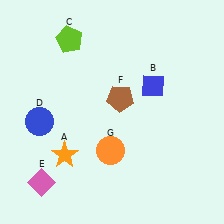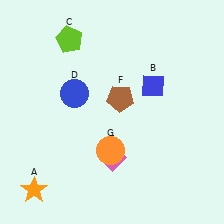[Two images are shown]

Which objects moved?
The objects that moved are: the orange star (A), the blue circle (D), the pink diamond (E).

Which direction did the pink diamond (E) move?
The pink diamond (E) moved right.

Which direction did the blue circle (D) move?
The blue circle (D) moved right.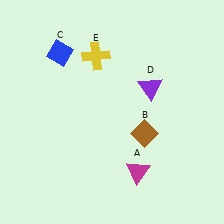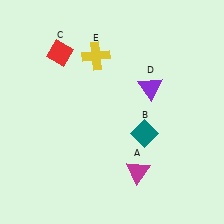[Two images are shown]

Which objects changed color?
B changed from brown to teal. C changed from blue to red.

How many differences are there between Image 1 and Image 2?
There are 2 differences between the two images.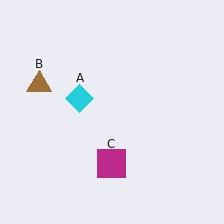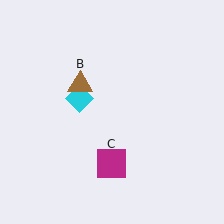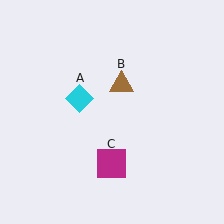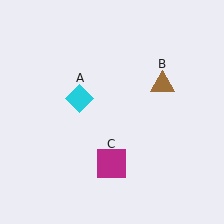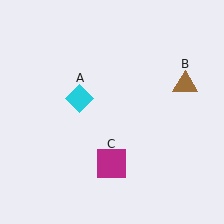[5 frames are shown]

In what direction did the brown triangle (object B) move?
The brown triangle (object B) moved right.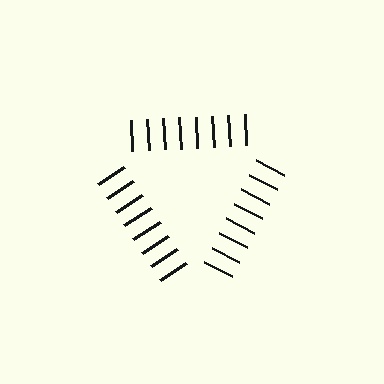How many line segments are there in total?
24 — 8 along each of the 3 edges.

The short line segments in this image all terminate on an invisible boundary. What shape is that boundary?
An illusory triangle — the line segments terminate on its edges but no continuous stroke is drawn.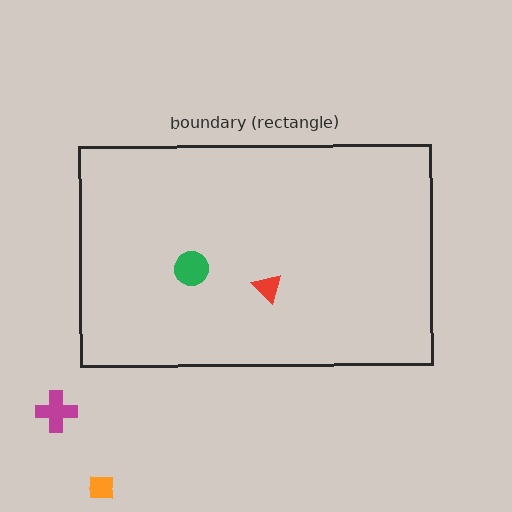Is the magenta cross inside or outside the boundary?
Outside.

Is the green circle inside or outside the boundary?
Inside.